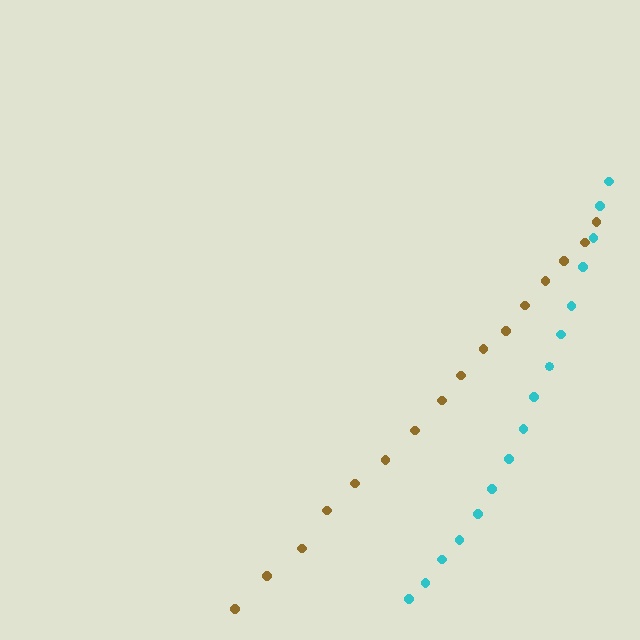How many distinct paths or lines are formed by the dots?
There are 2 distinct paths.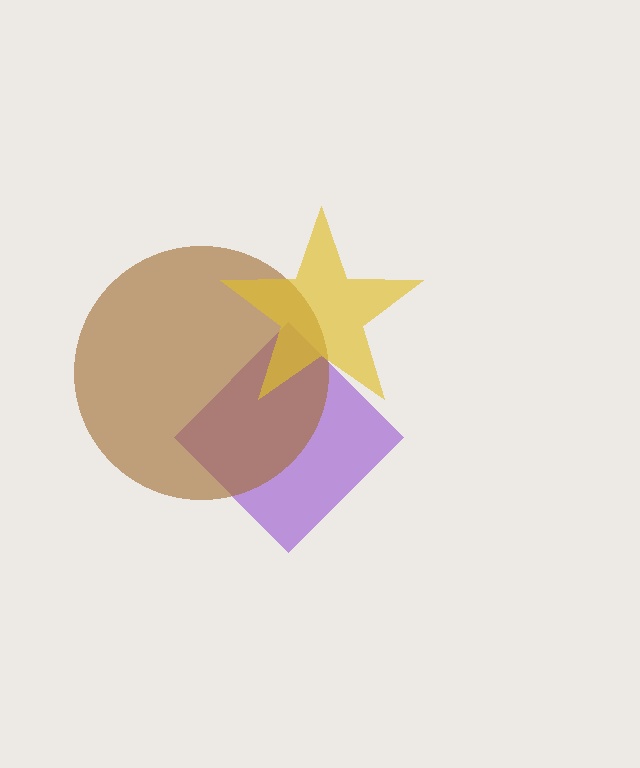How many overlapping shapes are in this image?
There are 3 overlapping shapes in the image.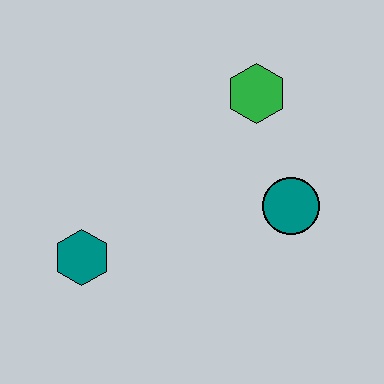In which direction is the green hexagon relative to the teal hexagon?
The green hexagon is to the right of the teal hexagon.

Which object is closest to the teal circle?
The green hexagon is closest to the teal circle.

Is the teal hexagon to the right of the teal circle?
No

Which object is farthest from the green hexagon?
The teal hexagon is farthest from the green hexagon.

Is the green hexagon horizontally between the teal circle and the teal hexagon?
Yes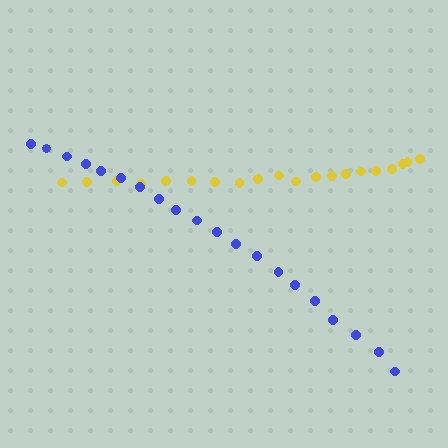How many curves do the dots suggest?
There are 2 distinct paths.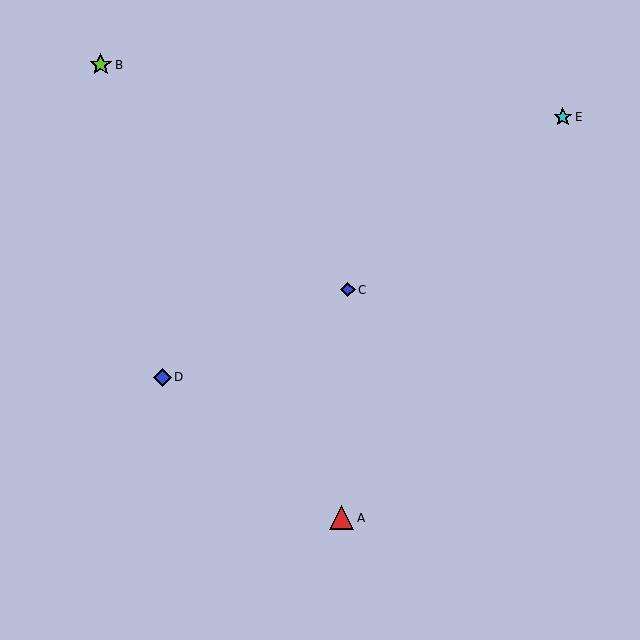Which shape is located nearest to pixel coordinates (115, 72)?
The lime star (labeled B) at (101, 65) is nearest to that location.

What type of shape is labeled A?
Shape A is a red triangle.